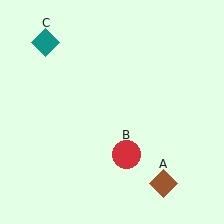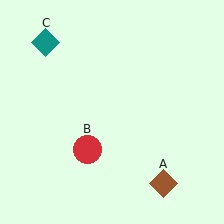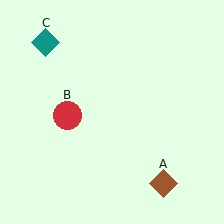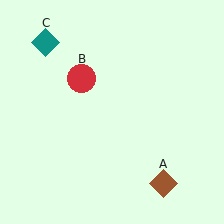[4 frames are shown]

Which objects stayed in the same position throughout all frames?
Brown diamond (object A) and teal diamond (object C) remained stationary.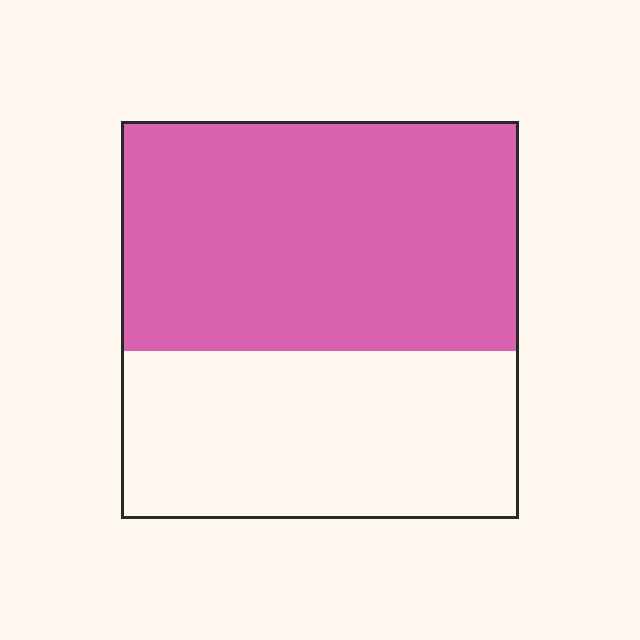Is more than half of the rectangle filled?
Yes.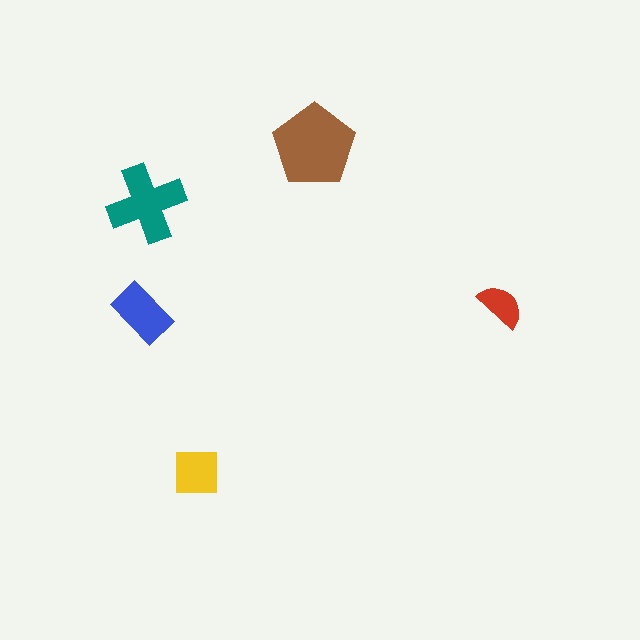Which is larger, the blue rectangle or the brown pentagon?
The brown pentagon.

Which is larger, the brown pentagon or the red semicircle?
The brown pentagon.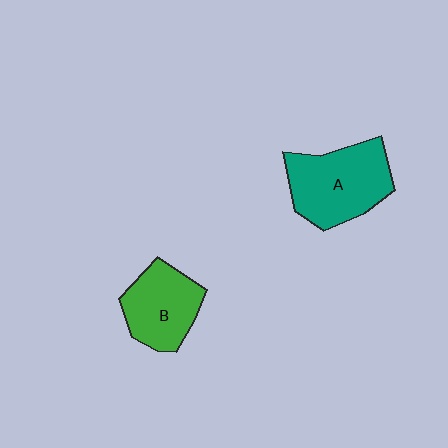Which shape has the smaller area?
Shape B (green).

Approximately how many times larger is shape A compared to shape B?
Approximately 1.3 times.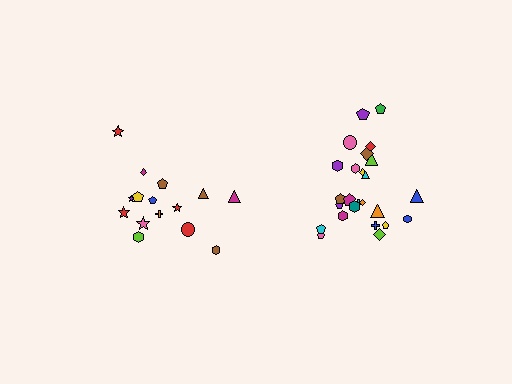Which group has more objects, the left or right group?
The right group.